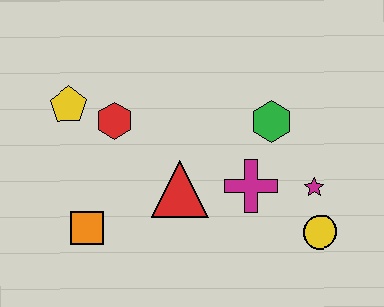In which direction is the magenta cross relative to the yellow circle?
The magenta cross is to the left of the yellow circle.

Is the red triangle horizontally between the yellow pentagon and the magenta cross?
Yes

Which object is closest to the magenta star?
The yellow circle is closest to the magenta star.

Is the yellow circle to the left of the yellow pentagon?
No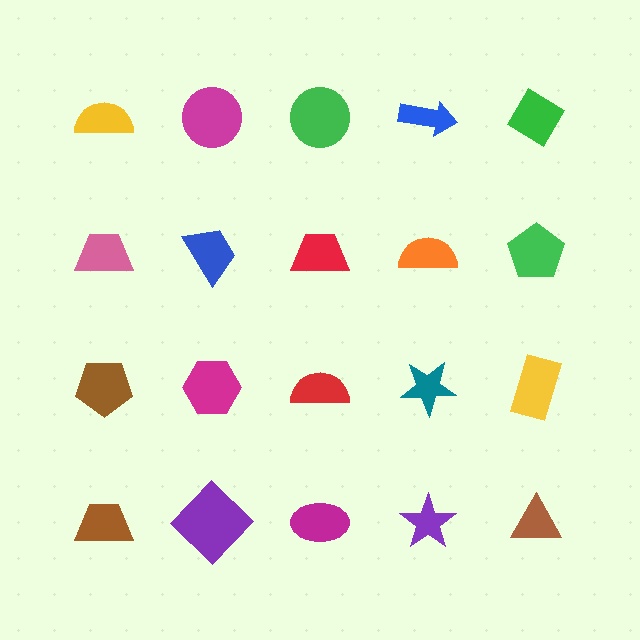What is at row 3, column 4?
A teal star.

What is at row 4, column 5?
A brown triangle.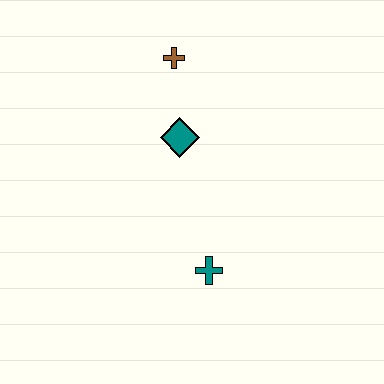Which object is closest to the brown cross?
The teal diamond is closest to the brown cross.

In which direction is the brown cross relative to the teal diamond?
The brown cross is above the teal diamond.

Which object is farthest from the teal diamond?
The teal cross is farthest from the teal diamond.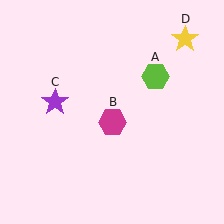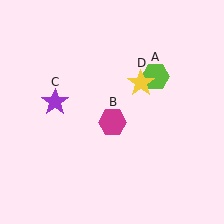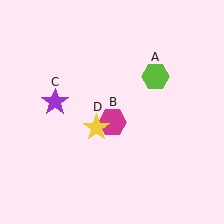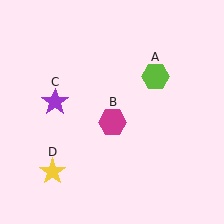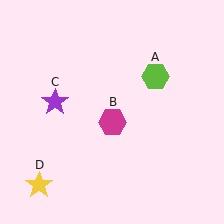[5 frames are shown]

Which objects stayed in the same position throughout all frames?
Lime hexagon (object A) and magenta hexagon (object B) and purple star (object C) remained stationary.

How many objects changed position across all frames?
1 object changed position: yellow star (object D).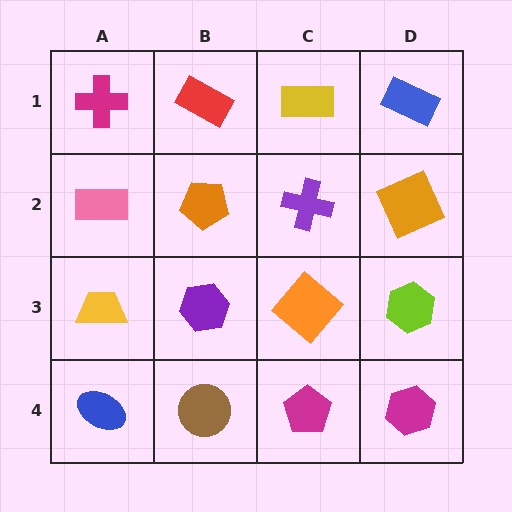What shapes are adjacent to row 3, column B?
An orange pentagon (row 2, column B), a brown circle (row 4, column B), a yellow trapezoid (row 3, column A), an orange diamond (row 3, column C).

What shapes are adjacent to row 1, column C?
A purple cross (row 2, column C), a red rectangle (row 1, column B), a blue rectangle (row 1, column D).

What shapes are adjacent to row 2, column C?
A yellow rectangle (row 1, column C), an orange diamond (row 3, column C), an orange pentagon (row 2, column B), an orange square (row 2, column D).